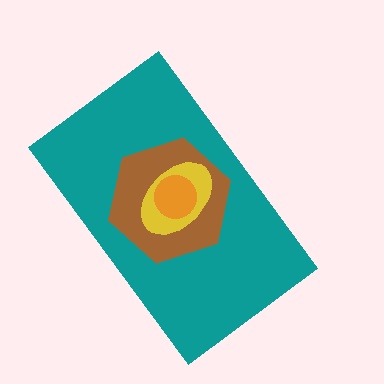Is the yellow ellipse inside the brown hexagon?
Yes.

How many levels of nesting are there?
4.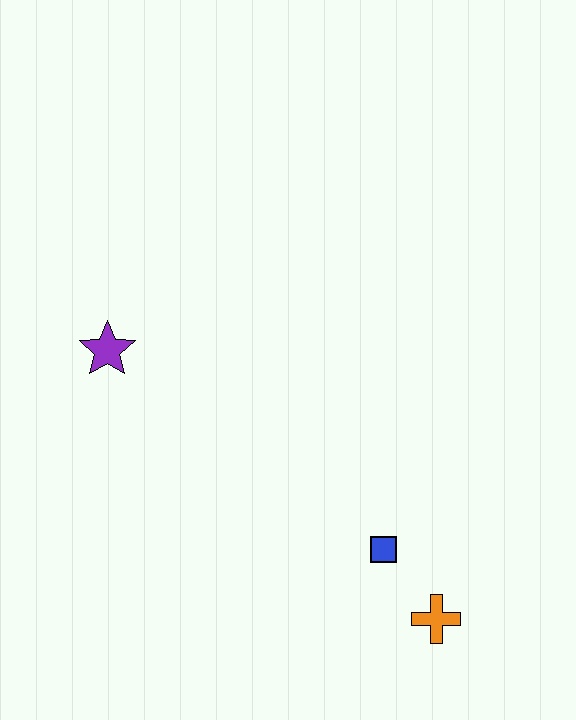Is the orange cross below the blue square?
Yes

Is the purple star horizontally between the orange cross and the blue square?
No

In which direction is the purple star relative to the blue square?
The purple star is to the left of the blue square.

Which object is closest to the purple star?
The blue square is closest to the purple star.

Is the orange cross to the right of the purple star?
Yes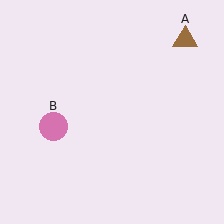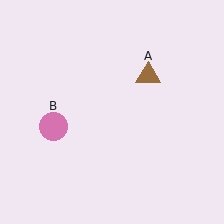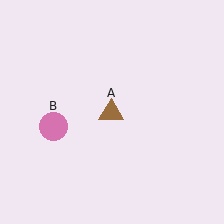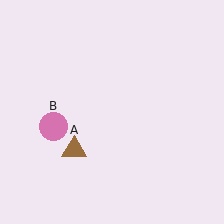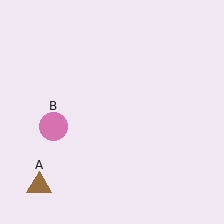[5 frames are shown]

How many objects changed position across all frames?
1 object changed position: brown triangle (object A).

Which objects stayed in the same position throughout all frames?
Pink circle (object B) remained stationary.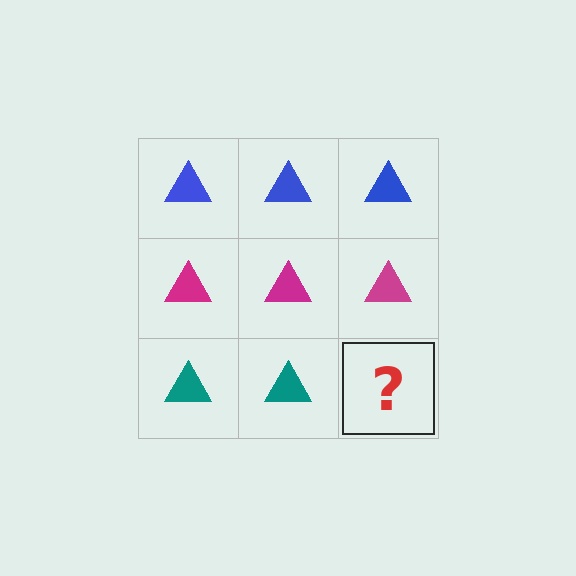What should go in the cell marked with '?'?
The missing cell should contain a teal triangle.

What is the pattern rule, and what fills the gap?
The rule is that each row has a consistent color. The gap should be filled with a teal triangle.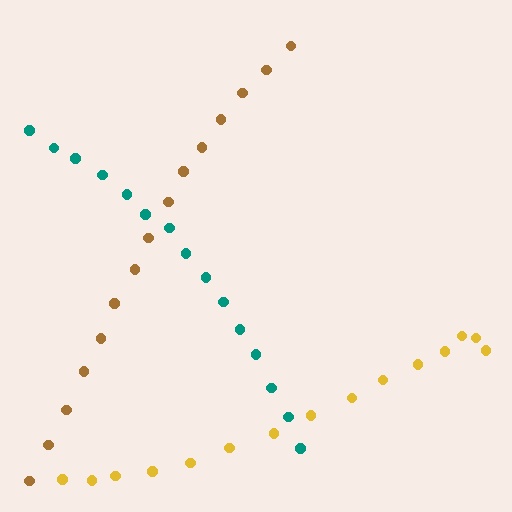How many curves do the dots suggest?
There are 3 distinct paths.